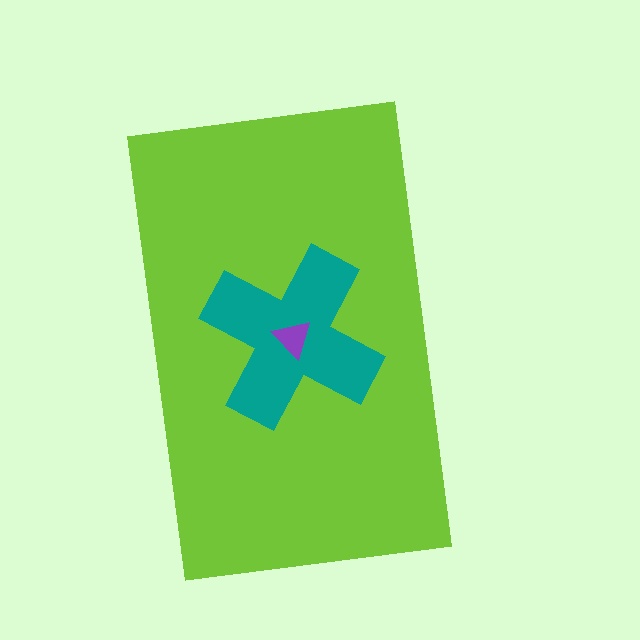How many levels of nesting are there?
3.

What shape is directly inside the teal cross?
The purple triangle.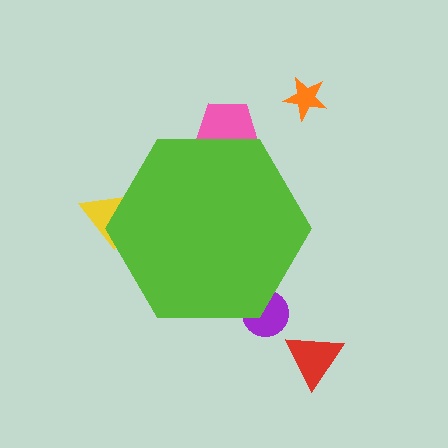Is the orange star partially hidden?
No, the orange star is fully visible.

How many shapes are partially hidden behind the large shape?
3 shapes are partially hidden.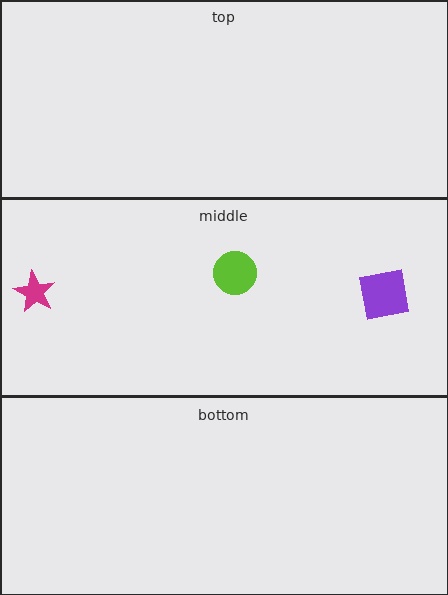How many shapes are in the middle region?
3.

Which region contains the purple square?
The middle region.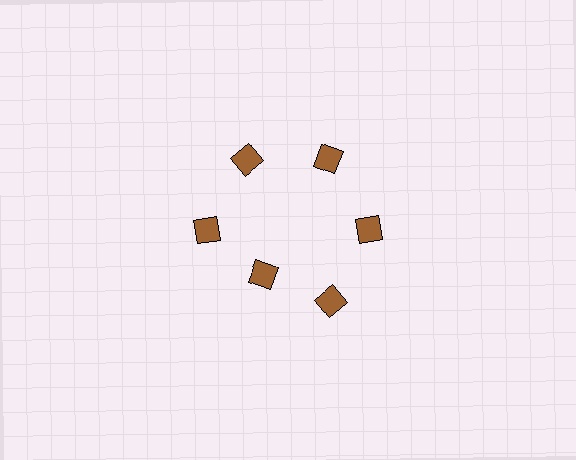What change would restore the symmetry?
The symmetry would be restored by moving it outward, back onto the ring so that all 6 diamonds sit at equal angles and equal distance from the center.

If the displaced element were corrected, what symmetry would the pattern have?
It would have 6-fold rotational symmetry — the pattern would map onto itself every 60 degrees.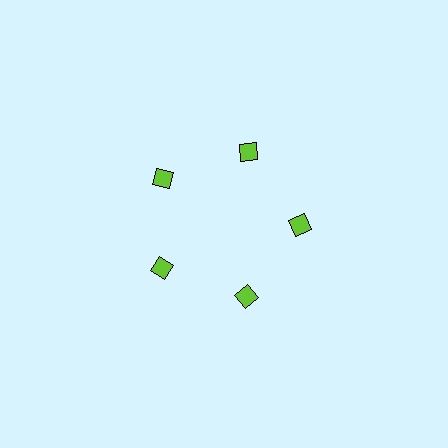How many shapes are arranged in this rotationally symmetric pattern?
There are 5 shapes, arranged in 5 groups of 1.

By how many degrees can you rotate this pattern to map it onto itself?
The pattern maps onto itself every 72 degrees of rotation.